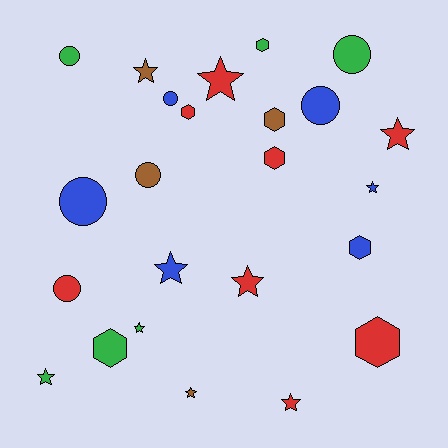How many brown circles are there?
There is 1 brown circle.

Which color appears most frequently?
Red, with 8 objects.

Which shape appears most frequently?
Star, with 10 objects.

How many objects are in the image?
There are 24 objects.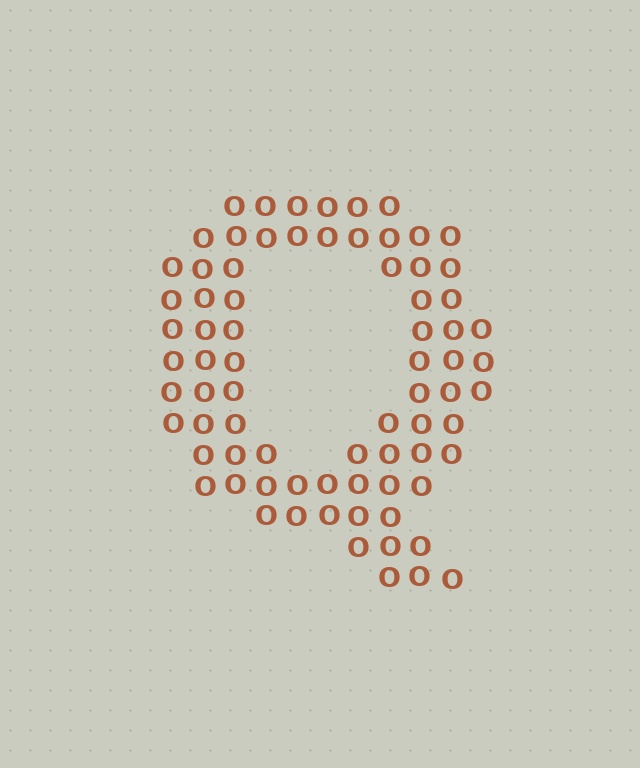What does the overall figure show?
The overall figure shows the letter Q.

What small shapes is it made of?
It is made of small letter O's.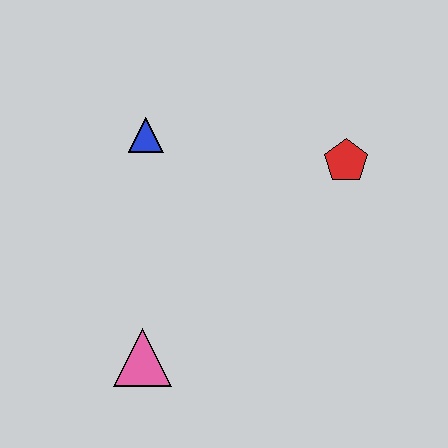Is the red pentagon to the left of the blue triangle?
No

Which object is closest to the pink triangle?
The blue triangle is closest to the pink triangle.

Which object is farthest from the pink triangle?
The red pentagon is farthest from the pink triangle.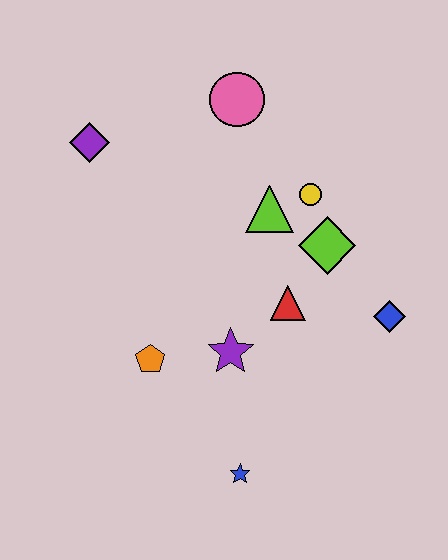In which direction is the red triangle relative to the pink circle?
The red triangle is below the pink circle.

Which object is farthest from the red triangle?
The purple diamond is farthest from the red triangle.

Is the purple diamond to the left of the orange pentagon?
Yes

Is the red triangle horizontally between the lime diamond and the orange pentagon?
Yes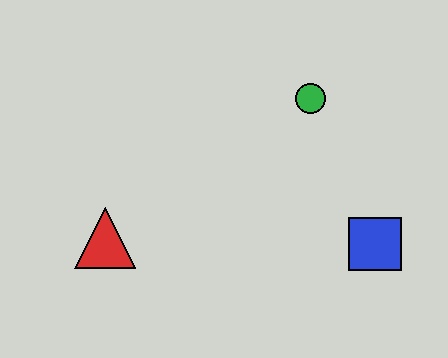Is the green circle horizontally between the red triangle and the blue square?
Yes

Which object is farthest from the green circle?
The red triangle is farthest from the green circle.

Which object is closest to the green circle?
The blue square is closest to the green circle.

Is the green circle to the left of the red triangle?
No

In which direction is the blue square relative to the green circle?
The blue square is below the green circle.